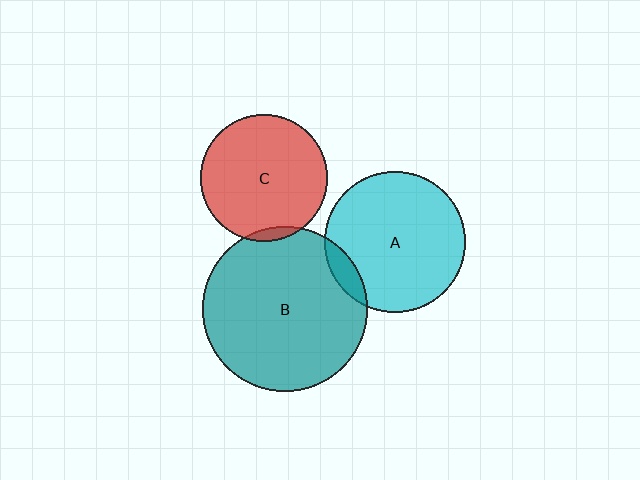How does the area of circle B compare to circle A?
Approximately 1.4 times.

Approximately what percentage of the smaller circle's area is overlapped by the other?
Approximately 10%.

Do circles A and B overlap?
Yes.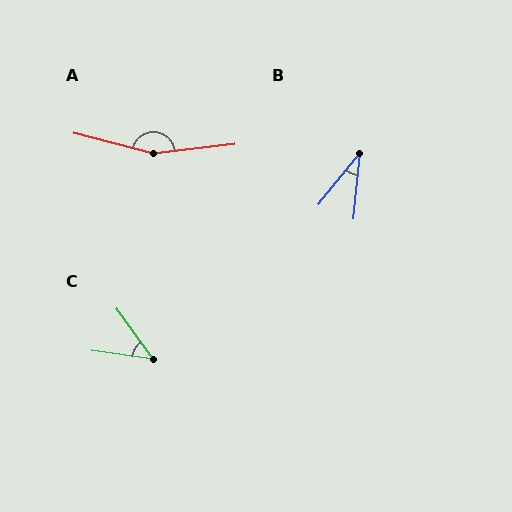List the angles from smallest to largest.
B (33°), C (46°), A (159°).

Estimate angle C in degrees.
Approximately 46 degrees.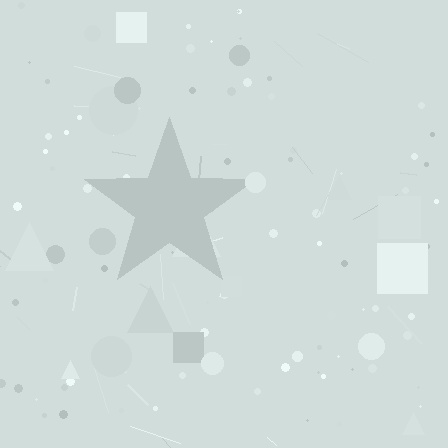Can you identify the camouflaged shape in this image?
The camouflaged shape is a star.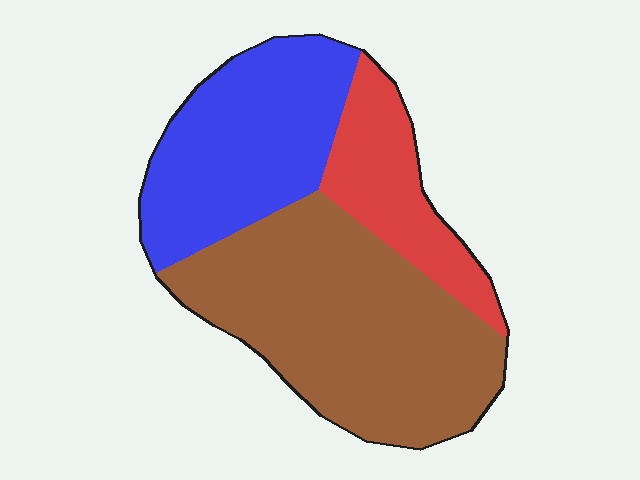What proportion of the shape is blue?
Blue takes up about one third (1/3) of the shape.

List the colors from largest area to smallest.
From largest to smallest: brown, blue, red.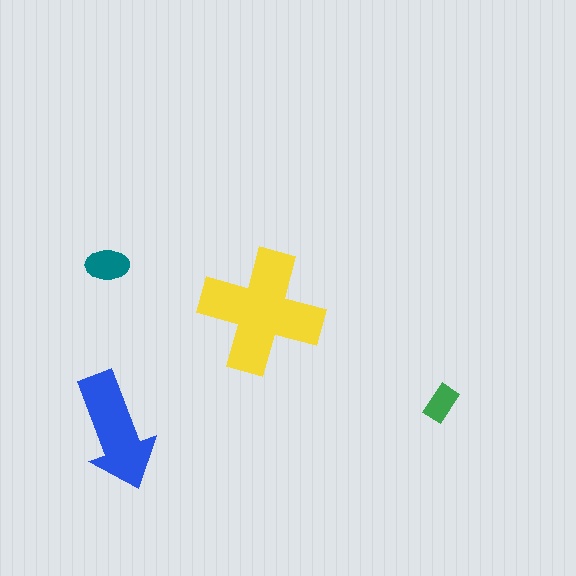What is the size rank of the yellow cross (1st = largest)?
1st.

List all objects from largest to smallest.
The yellow cross, the blue arrow, the teal ellipse, the green rectangle.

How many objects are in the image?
There are 4 objects in the image.